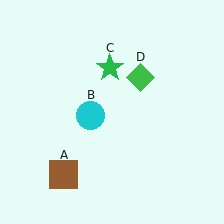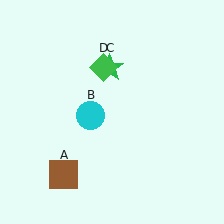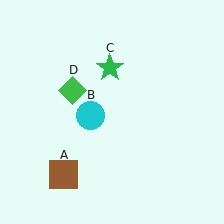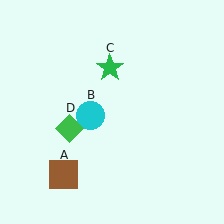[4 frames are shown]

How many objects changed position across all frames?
1 object changed position: green diamond (object D).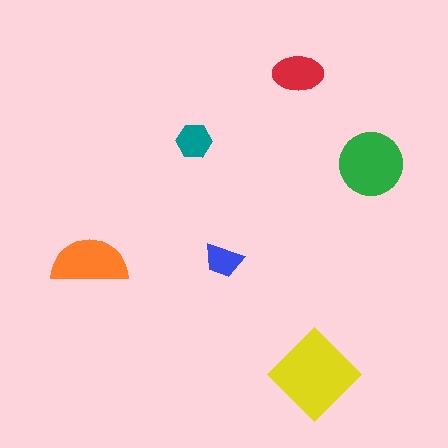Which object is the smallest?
The blue trapezoid.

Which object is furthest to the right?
The green circle is rightmost.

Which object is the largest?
The yellow diamond.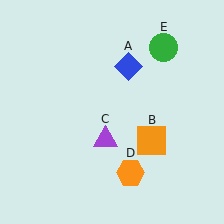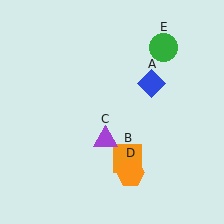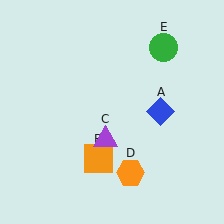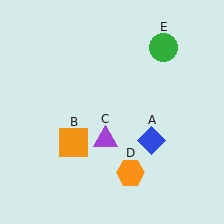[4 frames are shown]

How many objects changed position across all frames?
2 objects changed position: blue diamond (object A), orange square (object B).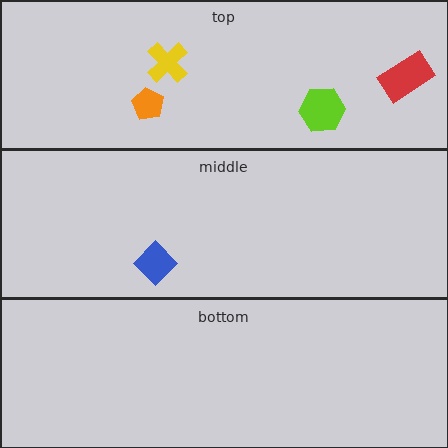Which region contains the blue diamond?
The middle region.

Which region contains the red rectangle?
The top region.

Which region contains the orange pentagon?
The top region.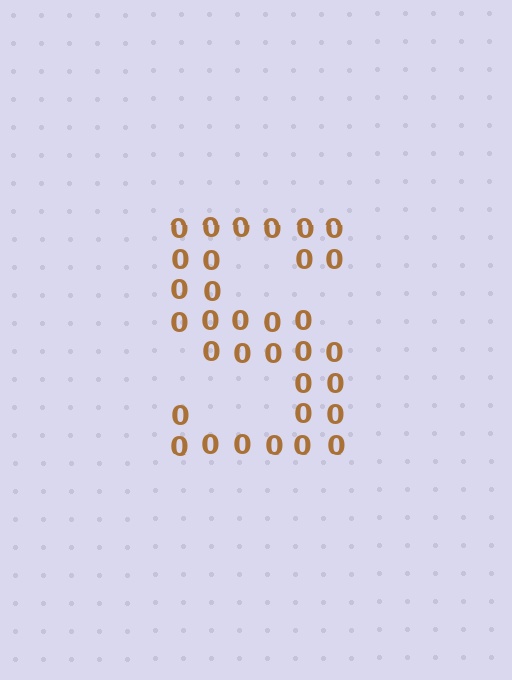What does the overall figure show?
The overall figure shows the letter S.